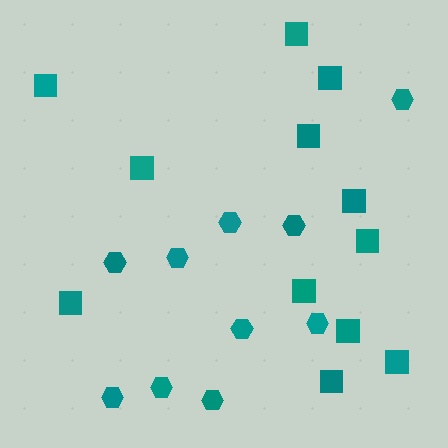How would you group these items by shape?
There are 2 groups: one group of hexagons (10) and one group of squares (12).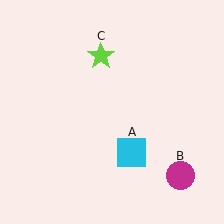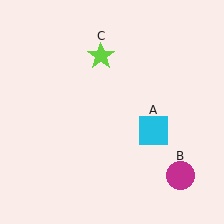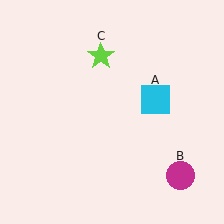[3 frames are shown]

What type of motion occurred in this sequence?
The cyan square (object A) rotated counterclockwise around the center of the scene.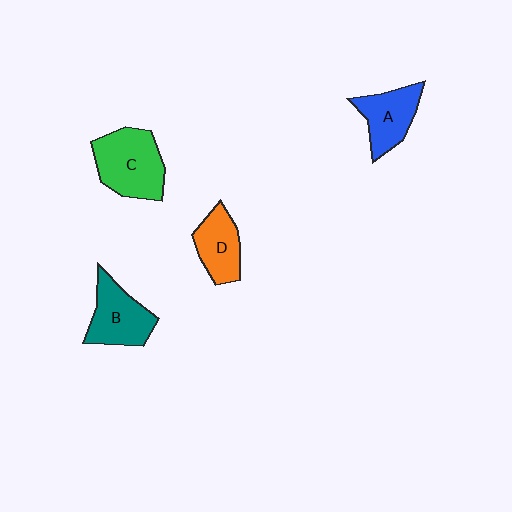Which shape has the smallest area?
Shape D (orange).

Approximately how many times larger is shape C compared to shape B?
Approximately 1.2 times.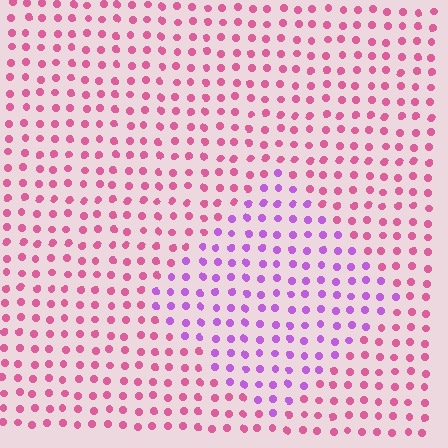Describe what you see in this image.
The image is filled with small pink elements in a uniform arrangement. A diamond-shaped region is visible where the elements are tinted to a slightly different hue, forming a subtle color boundary.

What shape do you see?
I see a diamond.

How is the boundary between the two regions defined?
The boundary is defined purely by a slight shift in hue (about 45 degrees). Spacing, size, and orientation are identical on both sides.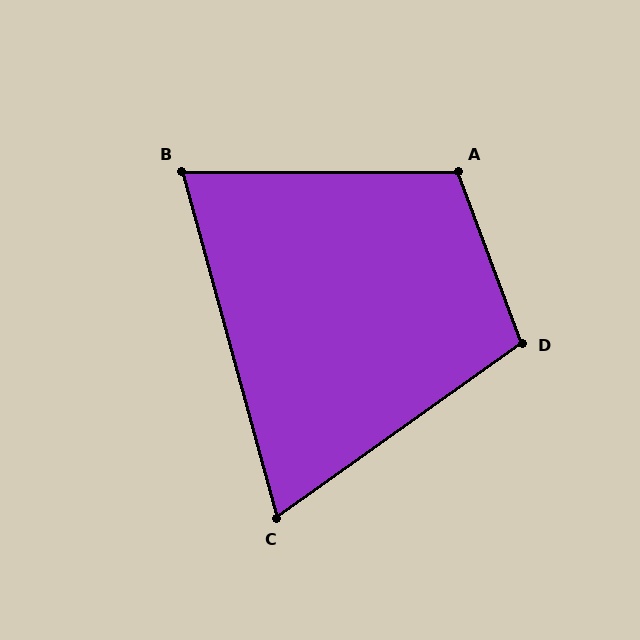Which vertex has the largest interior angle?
A, at approximately 110 degrees.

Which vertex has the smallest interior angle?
C, at approximately 70 degrees.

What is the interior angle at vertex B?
Approximately 75 degrees (acute).